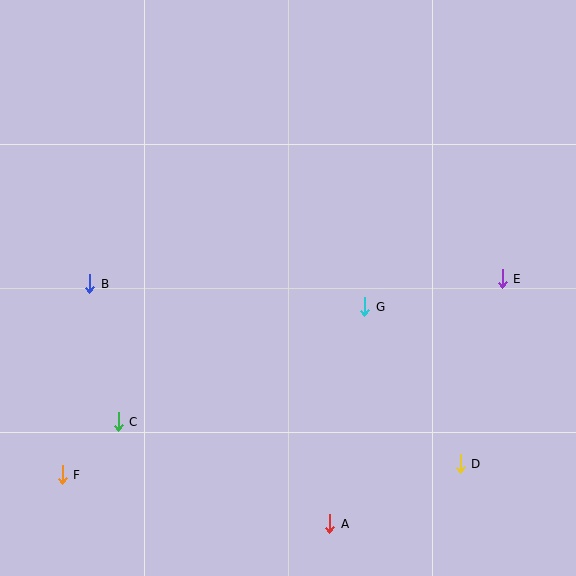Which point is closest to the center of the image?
Point G at (365, 307) is closest to the center.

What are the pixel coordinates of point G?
Point G is at (365, 307).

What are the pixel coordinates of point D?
Point D is at (460, 464).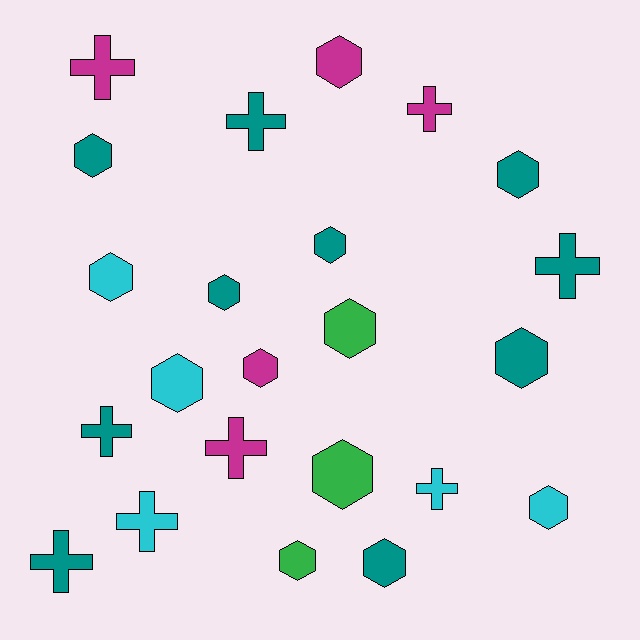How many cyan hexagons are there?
There are 3 cyan hexagons.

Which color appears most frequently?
Teal, with 10 objects.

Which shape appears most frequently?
Hexagon, with 14 objects.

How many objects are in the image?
There are 23 objects.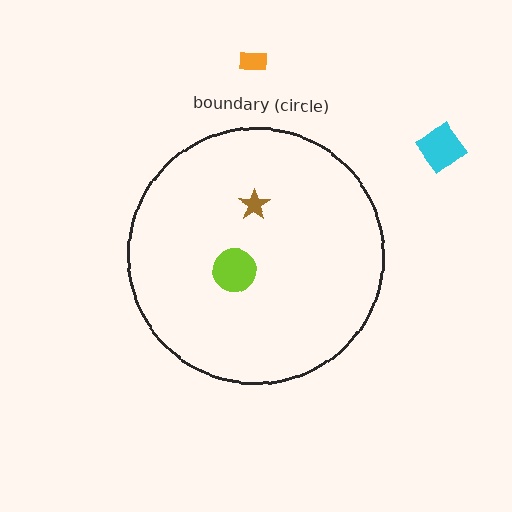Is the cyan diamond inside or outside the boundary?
Outside.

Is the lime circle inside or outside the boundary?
Inside.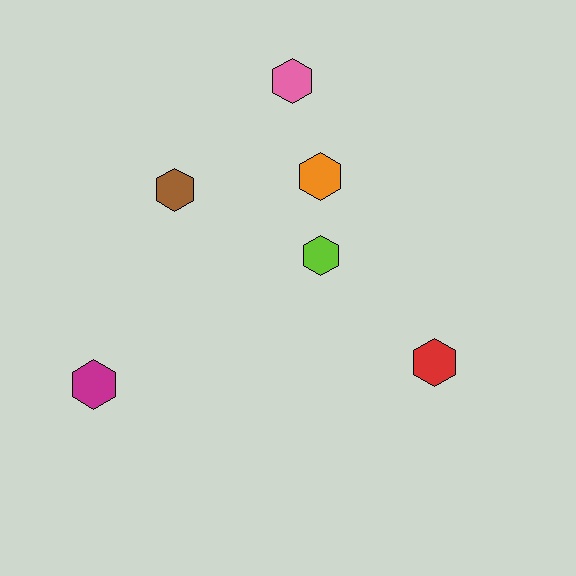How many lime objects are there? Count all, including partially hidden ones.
There is 1 lime object.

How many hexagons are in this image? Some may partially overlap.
There are 6 hexagons.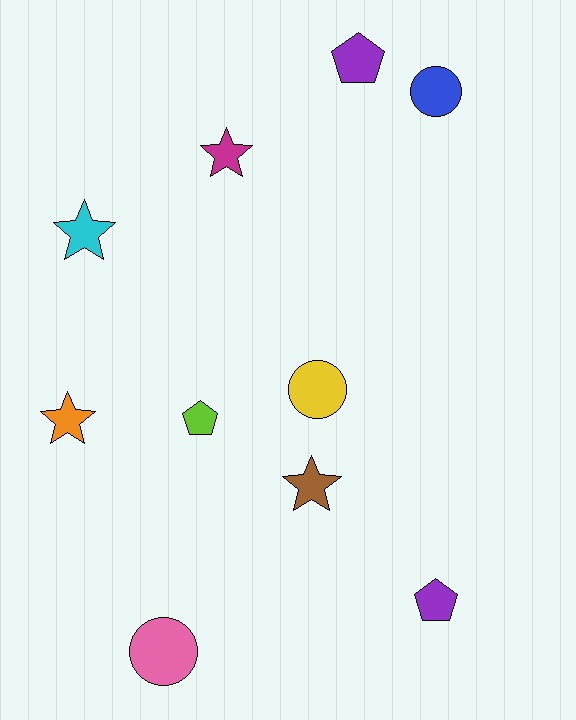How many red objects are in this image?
There are no red objects.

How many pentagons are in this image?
There are 3 pentagons.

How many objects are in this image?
There are 10 objects.